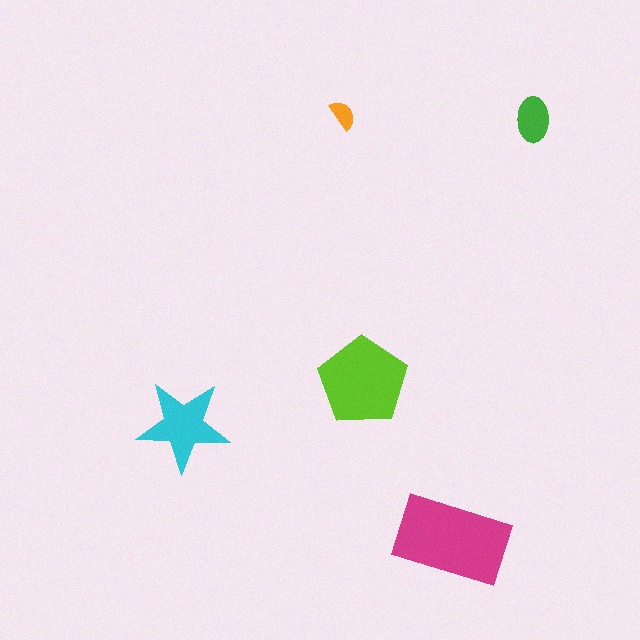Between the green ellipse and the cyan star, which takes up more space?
The cyan star.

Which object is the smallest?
The orange semicircle.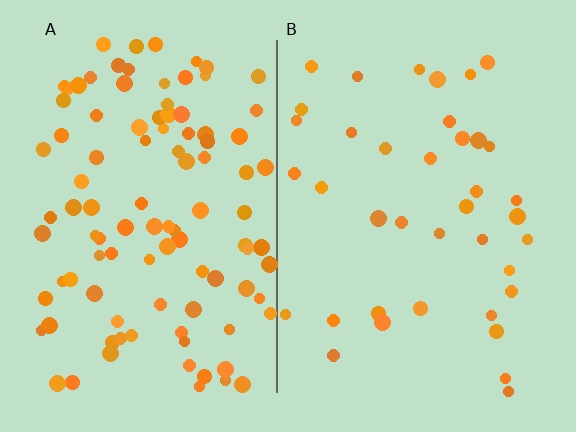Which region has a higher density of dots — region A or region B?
A (the left).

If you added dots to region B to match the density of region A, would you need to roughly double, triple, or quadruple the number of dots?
Approximately triple.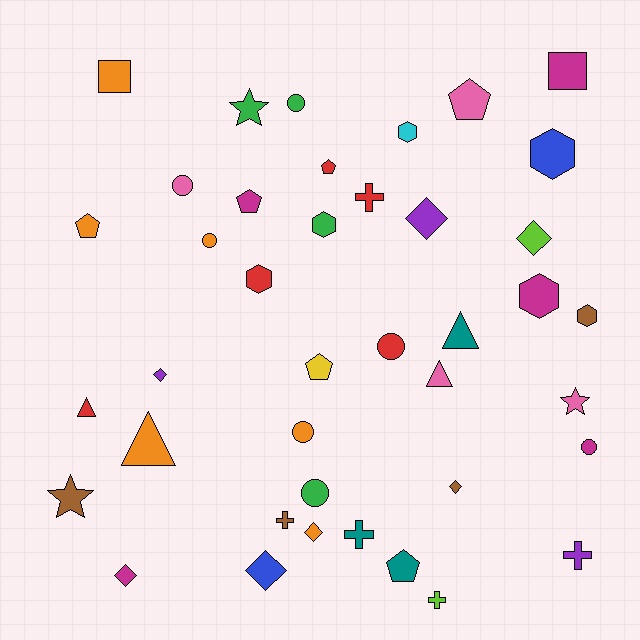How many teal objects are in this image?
There are 3 teal objects.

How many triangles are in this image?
There are 4 triangles.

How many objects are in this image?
There are 40 objects.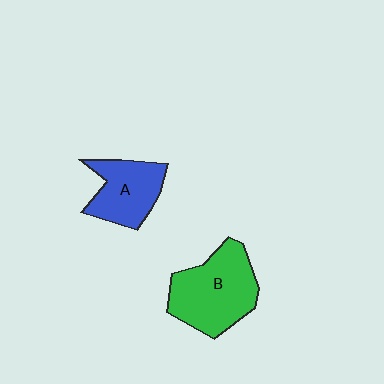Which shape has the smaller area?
Shape A (blue).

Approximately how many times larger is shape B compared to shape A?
Approximately 1.4 times.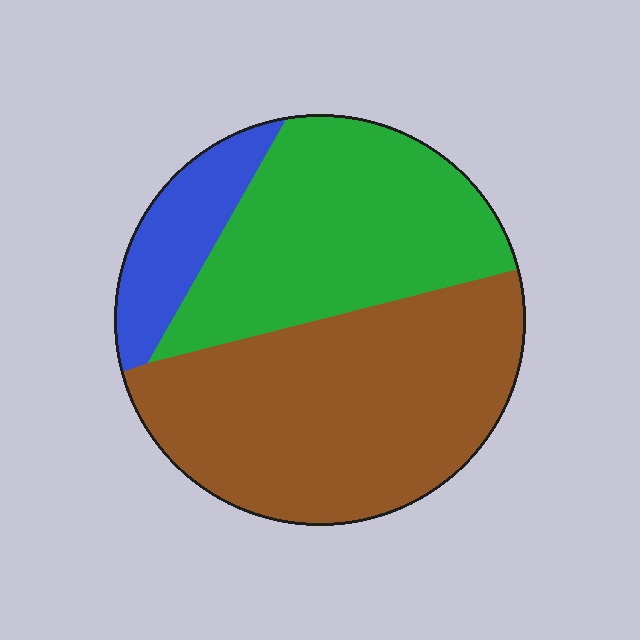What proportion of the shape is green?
Green takes up about three eighths (3/8) of the shape.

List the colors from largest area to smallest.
From largest to smallest: brown, green, blue.